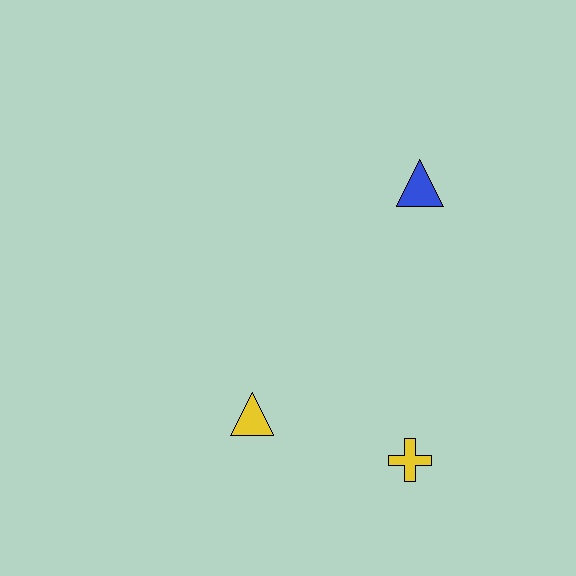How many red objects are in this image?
There are no red objects.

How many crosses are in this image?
There is 1 cross.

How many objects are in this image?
There are 3 objects.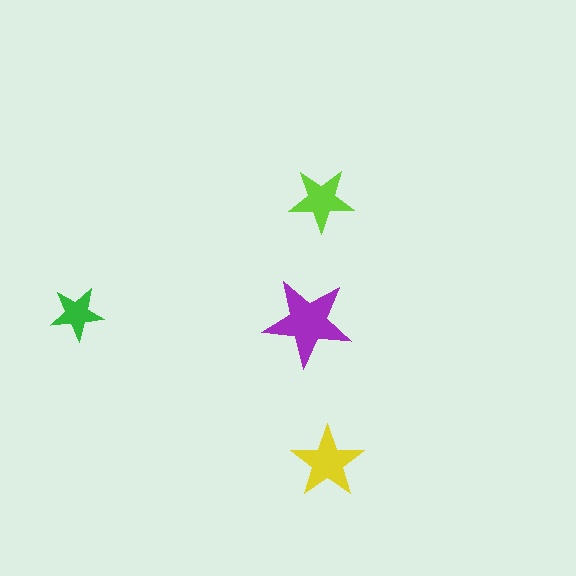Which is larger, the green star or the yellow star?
The yellow one.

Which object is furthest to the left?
The green star is leftmost.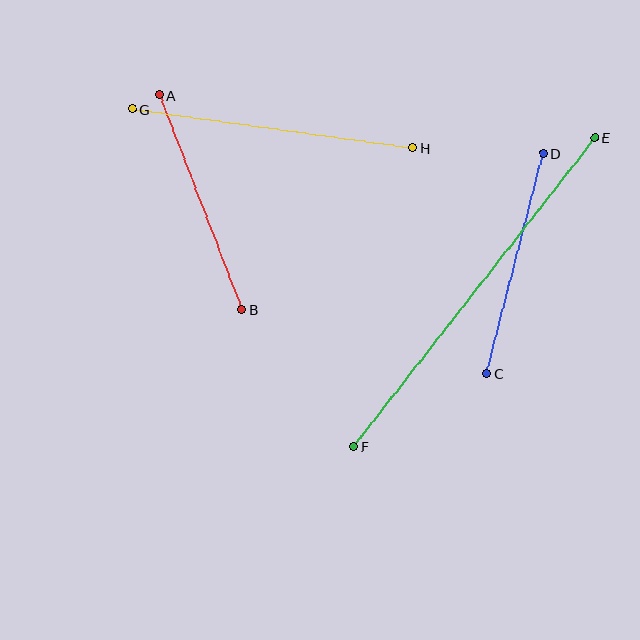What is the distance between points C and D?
The distance is approximately 227 pixels.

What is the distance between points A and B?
The distance is approximately 230 pixels.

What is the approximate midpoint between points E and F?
The midpoint is at approximately (474, 292) pixels.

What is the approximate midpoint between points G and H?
The midpoint is at approximately (273, 128) pixels.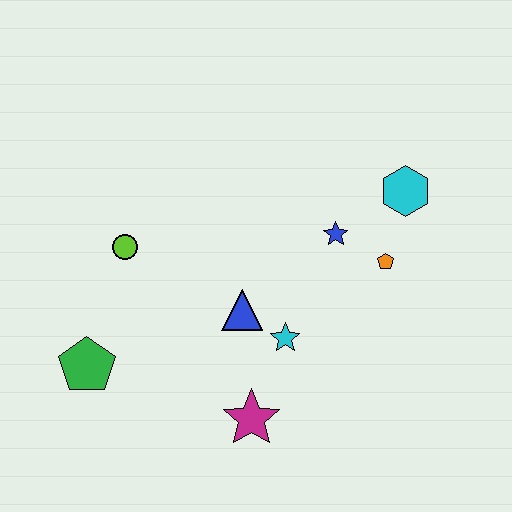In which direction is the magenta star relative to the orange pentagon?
The magenta star is below the orange pentagon.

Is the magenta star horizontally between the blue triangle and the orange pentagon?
Yes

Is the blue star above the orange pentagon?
Yes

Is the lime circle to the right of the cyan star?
No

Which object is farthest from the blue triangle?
The cyan hexagon is farthest from the blue triangle.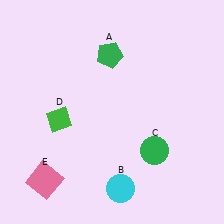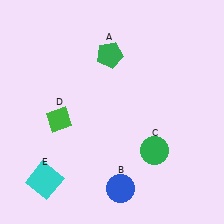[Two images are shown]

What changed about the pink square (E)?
In Image 1, E is pink. In Image 2, it changed to cyan.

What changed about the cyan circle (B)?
In Image 1, B is cyan. In Image 2, it changed to blue.